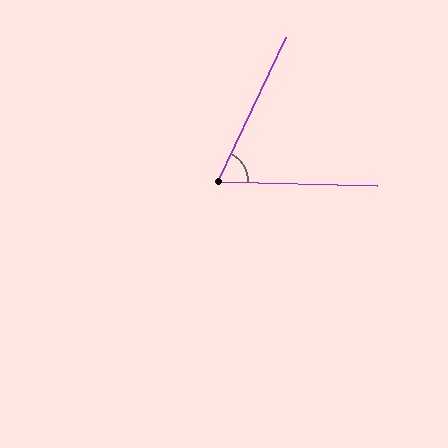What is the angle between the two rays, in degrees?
Approximately 66 degrees.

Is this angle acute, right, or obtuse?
It is acute.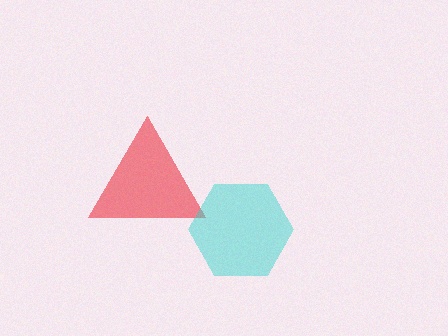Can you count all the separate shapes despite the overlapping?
Yes, there are 2 separate shapes.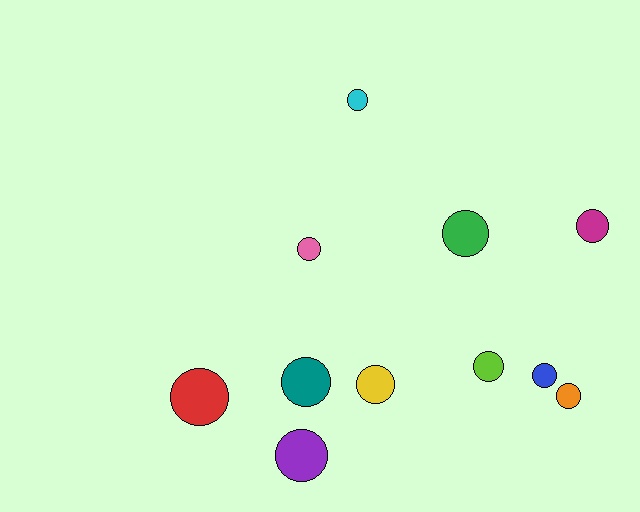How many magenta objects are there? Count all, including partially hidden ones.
There is 1 magenta object.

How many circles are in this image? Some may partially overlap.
There are 11 circles.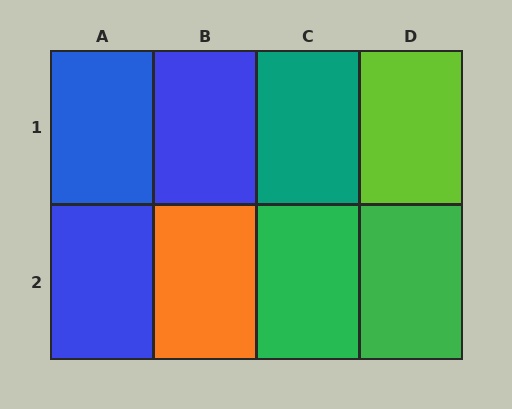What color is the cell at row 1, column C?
Teal.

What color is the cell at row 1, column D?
Lime.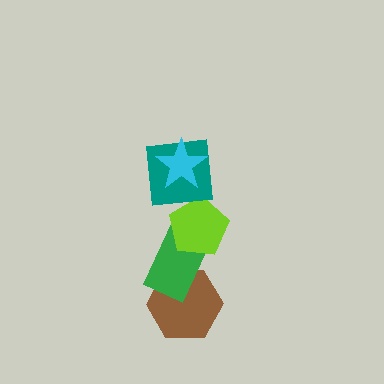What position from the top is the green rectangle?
The green rectangle is 4th from the top.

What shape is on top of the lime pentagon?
The teal square is on top of the lime pentagon.